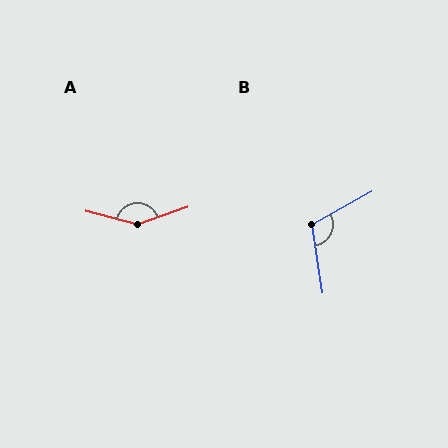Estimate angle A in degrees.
Approximately 146 degrees.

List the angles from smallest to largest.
B (111°), A (146°).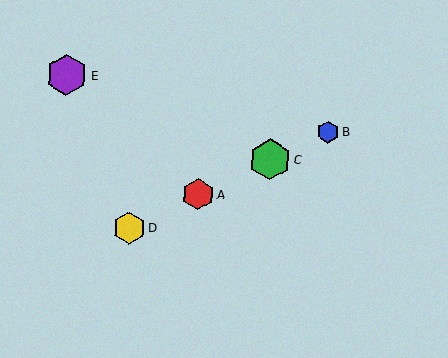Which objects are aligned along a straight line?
Objects A, B, C, D are aligned along a straight line.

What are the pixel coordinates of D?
Object D is at (129, 228).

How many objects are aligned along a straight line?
4 objects (A, B, C, D) are aligned along a straight line.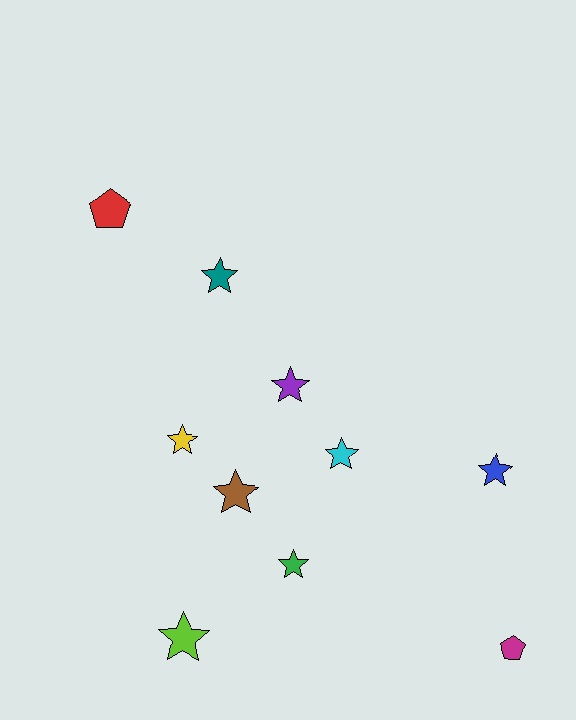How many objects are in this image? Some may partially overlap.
There are 10 objects.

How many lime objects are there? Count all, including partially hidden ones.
There is 1 lime object.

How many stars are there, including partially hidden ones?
There are 8 stars.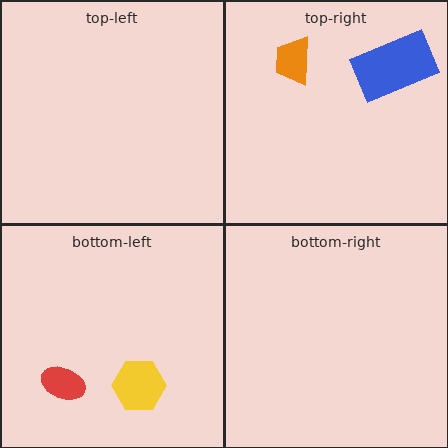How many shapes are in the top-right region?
2.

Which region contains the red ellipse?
The bottom-left region.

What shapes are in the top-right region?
The blue rectangle, the orange trapezoid.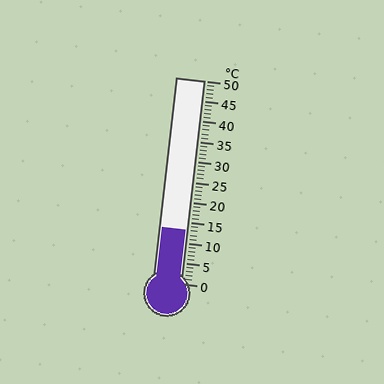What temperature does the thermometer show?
The thermometer shows approximately 13°C.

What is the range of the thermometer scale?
The thermometer scale ranges from 0°C to 50°C.